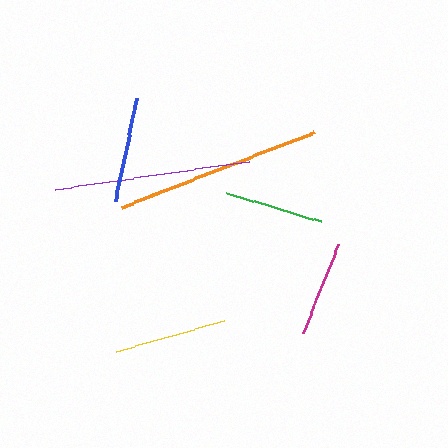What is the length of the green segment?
The green segment is approximately 99 pixels long.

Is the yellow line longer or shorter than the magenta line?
The yellow line is longer than the magenta line.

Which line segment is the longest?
The orange line is the longest at approximately 207 pixels.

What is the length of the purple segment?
The purple segment is approximately 196 pixels long.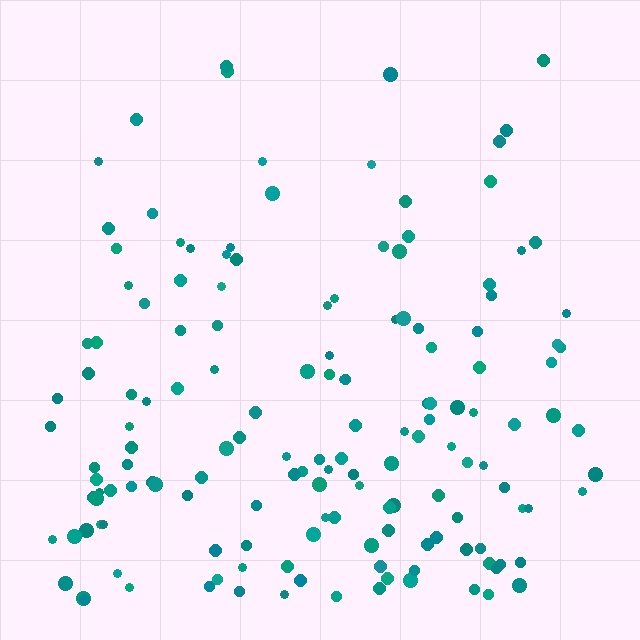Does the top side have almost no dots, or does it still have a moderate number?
Still a moderate number, just noticeably fewer than the bottom.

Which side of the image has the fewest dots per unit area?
The top.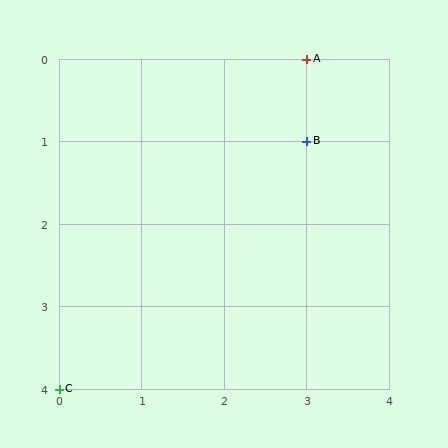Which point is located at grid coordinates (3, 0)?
Point A is at (3, 0).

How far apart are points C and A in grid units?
Points C and A are 3 columns and 4 rows apart (about 5.0 grid units diagonally).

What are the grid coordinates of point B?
Point B is at grid coordinates (3, 1).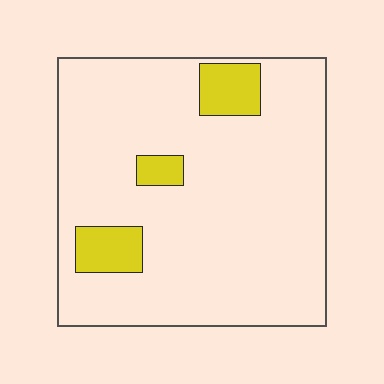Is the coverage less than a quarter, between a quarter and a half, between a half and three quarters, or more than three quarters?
Less than a quarter.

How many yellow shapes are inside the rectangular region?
3.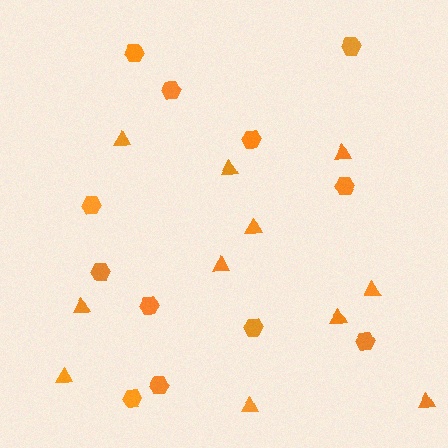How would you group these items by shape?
There are 2 groups: one group of hexagons (12) and one group of triangles (11).